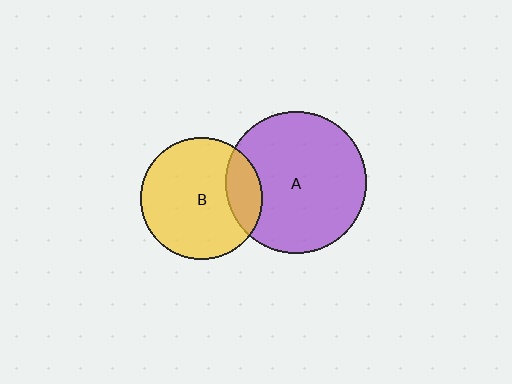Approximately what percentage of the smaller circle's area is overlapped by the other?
Approximately 20%.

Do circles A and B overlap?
Yes.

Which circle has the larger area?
Circle A (purple).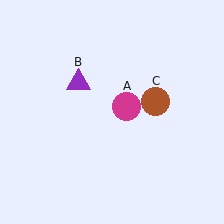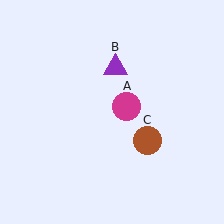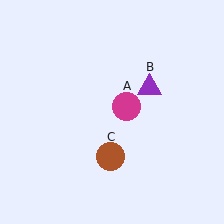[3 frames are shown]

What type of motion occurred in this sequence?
The purple triangle (object B), brown circle (object C) rotated clockwise around the center of the scene.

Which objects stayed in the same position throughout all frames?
Magenta circle (object A) remained stationary.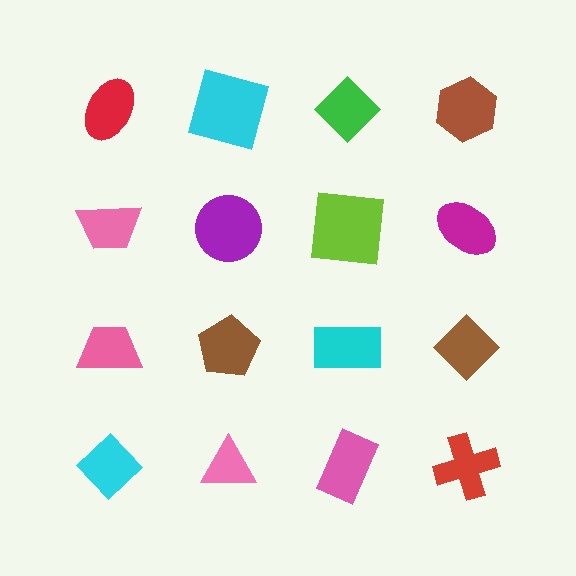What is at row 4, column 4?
A red cross.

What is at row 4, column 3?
A pink rectangle.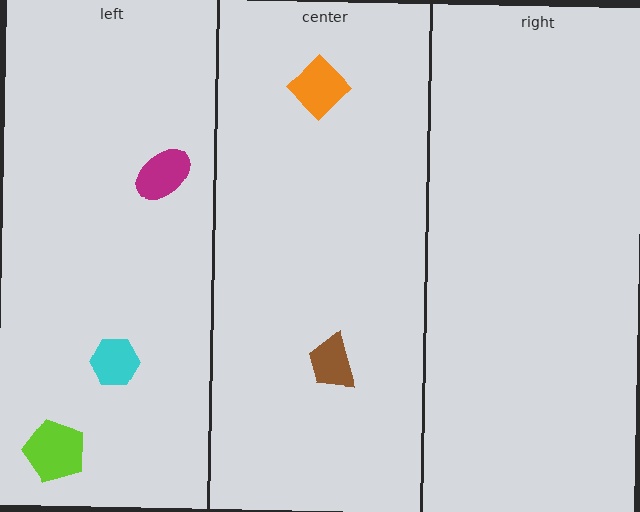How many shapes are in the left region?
3.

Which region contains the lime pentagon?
The left region.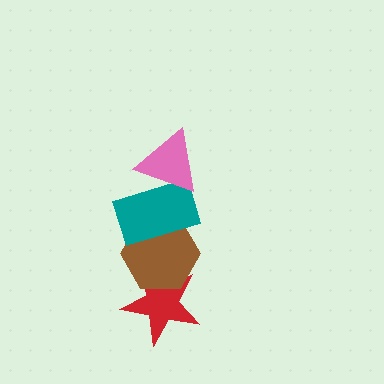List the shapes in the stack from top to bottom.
From top to bottom: the pink triangle, the teal rectangle, the brown hexagon, the red star.